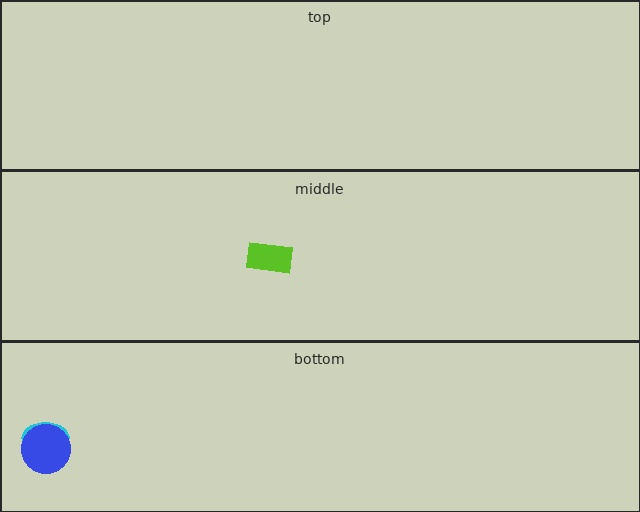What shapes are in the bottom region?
The cyan ellipse, the blue circle.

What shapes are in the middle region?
The lime rectangle.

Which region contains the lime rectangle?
The middle region.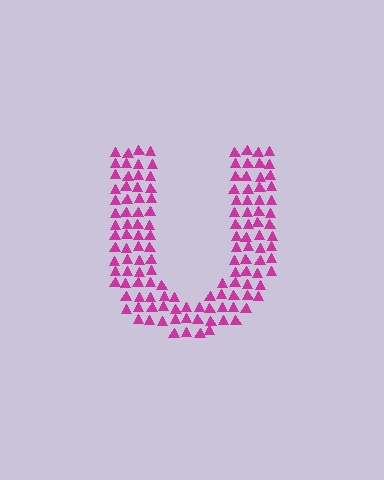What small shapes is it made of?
It is made of small triangles.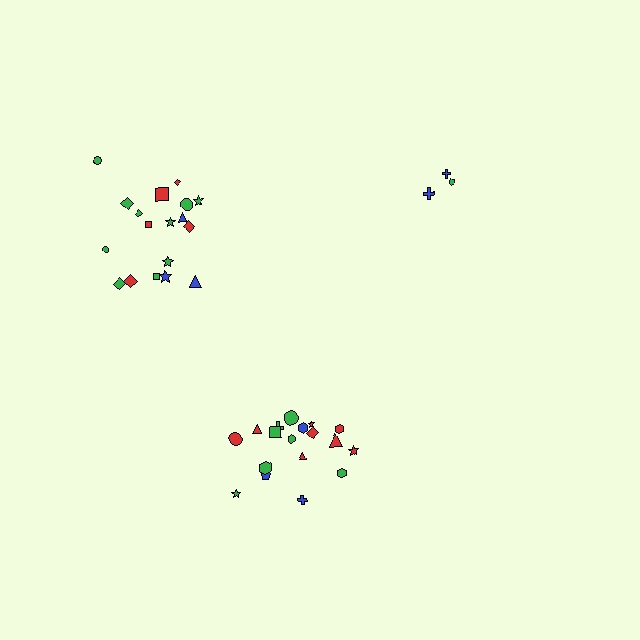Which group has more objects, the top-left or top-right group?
The top-left group.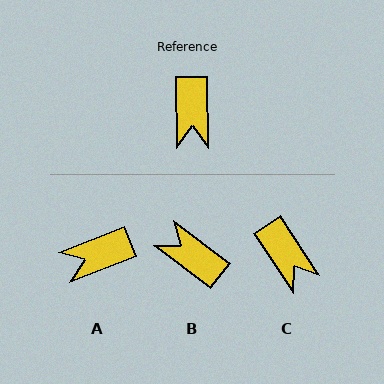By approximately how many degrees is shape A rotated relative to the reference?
Approximately 69 degrees clockwise.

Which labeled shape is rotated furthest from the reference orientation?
B, about 127 degrees away.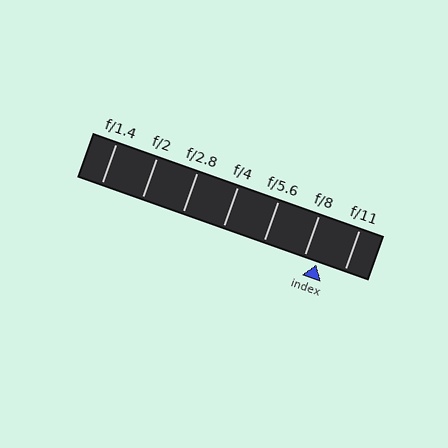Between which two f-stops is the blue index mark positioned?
The index mark is between f/8 and f/11.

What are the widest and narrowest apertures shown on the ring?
The widest aperture shown is f/1.4 and the narrowest is f/11.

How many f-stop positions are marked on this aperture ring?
There are 7 f-stop positions marked.